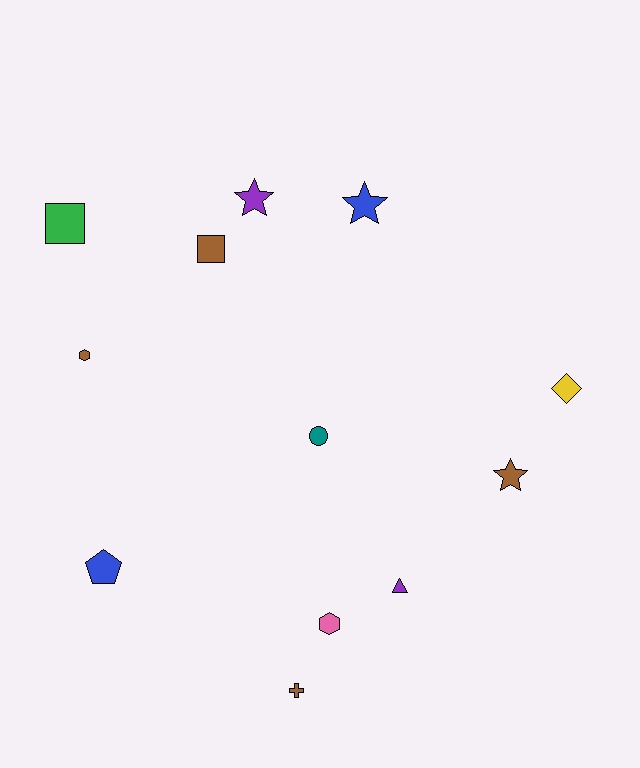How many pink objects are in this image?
There is 1 pink object.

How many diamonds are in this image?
There is 1 diamond.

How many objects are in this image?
There are 12 objects.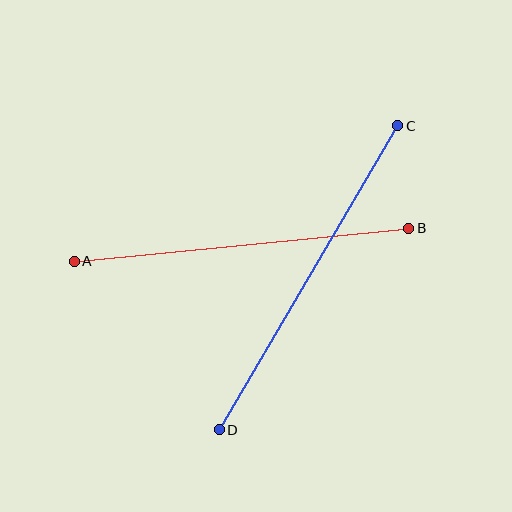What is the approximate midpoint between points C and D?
The midpoint is at approximately (308, 278) pixels.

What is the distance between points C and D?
The distance is approximately 353 pixels.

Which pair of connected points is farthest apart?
Points C and D are farthest apart.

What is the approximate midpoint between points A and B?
The midpoint is at approximately (241, 245) pixels.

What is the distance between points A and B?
The distance is approximately 337 pixels.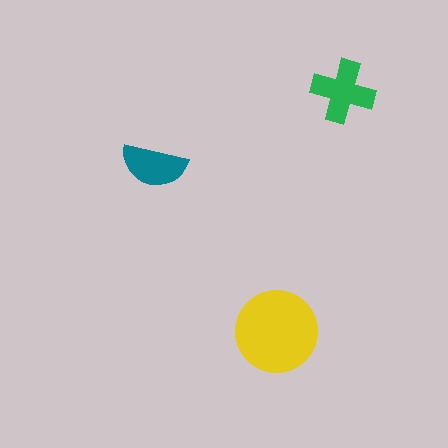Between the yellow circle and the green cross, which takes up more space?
The yellow circle.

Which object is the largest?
The yellow circle.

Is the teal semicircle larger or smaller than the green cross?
Smaller.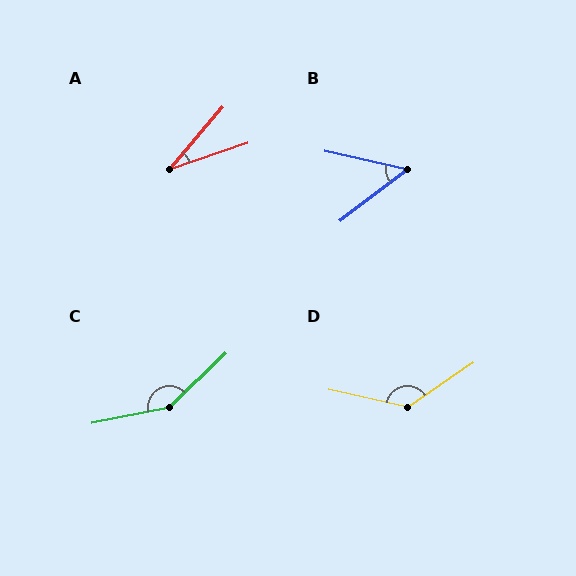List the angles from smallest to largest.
A (31°), B (50°), D (133°), C (147°).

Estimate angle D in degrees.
Approximately 133 degrees.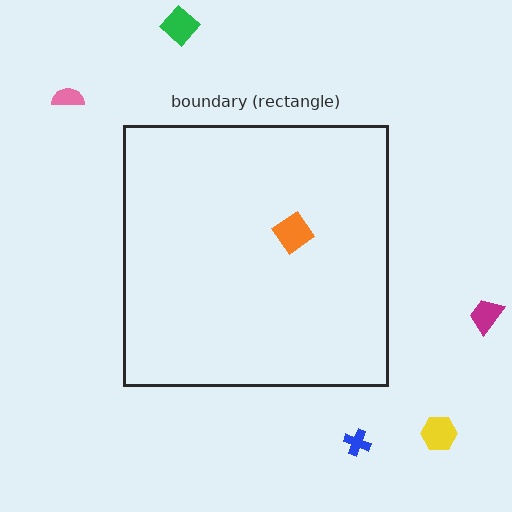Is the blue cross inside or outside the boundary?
Outside.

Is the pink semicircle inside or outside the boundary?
Outside.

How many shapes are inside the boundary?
1 inside, 5 outside.